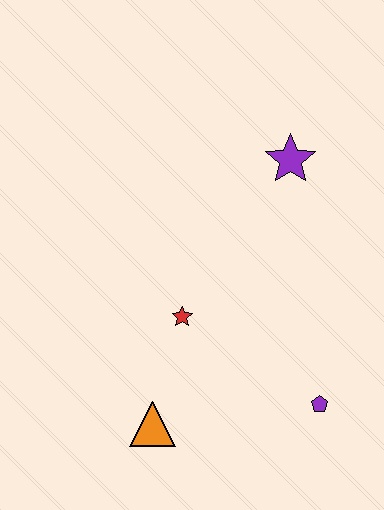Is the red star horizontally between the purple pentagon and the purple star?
No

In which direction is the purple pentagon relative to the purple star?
The purple pentagon is below the purple star.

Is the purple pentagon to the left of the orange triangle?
No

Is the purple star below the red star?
No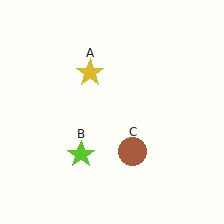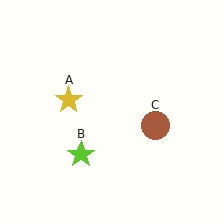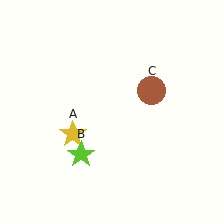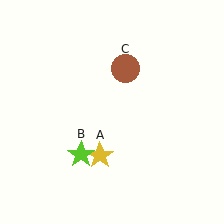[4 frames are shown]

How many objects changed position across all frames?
2 objects changed position: yellow star (object A), brown circle (object C).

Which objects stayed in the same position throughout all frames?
Lime star (object B) remained stationary.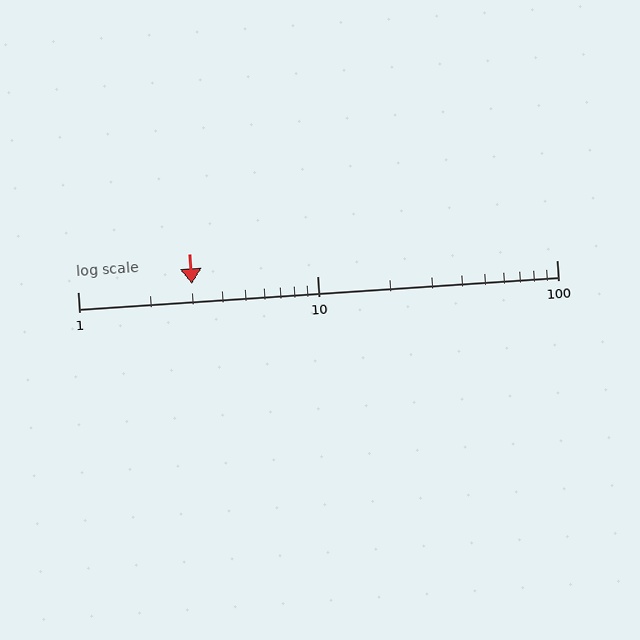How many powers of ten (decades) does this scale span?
The scale spans 2 decades, from 1 to 100.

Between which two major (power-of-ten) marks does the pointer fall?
The pointer is between 1 and 10.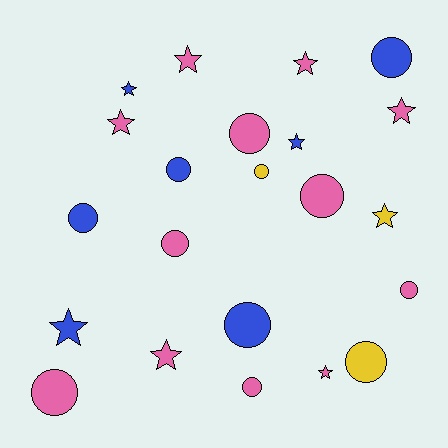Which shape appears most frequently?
Circle, with 12 objects.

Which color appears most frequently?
Pink, with 12 objects.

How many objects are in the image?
There are 22 objects.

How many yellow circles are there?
There are 2 yellow circles.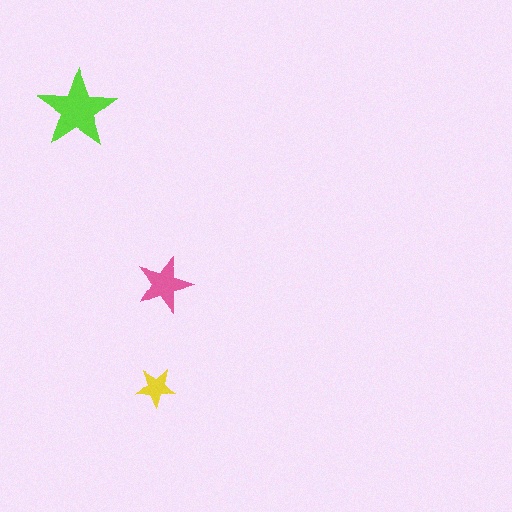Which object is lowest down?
The yellow star is bottommost.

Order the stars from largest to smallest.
the lime one, the pink one, the yellow one.